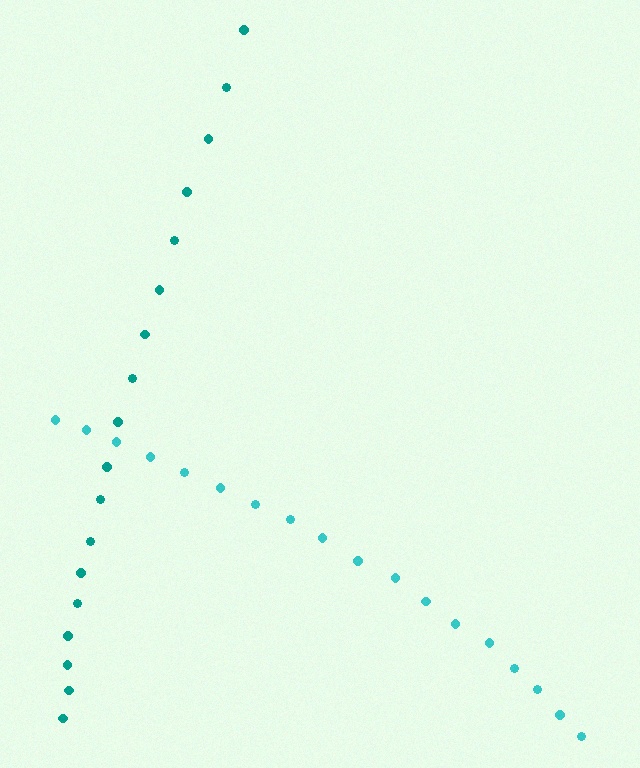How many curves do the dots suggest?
There are 2 distinct paths.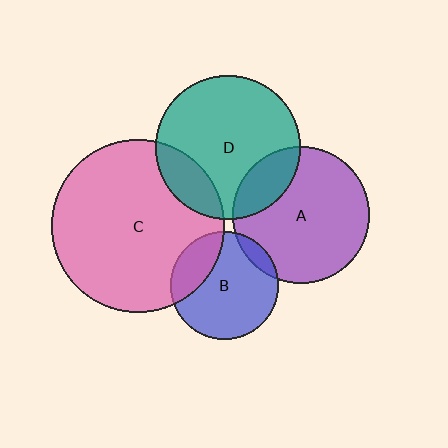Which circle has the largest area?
Circle C (pink).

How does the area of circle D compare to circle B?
Approximately 1.8 times.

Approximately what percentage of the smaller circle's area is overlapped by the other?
Approximately 20%.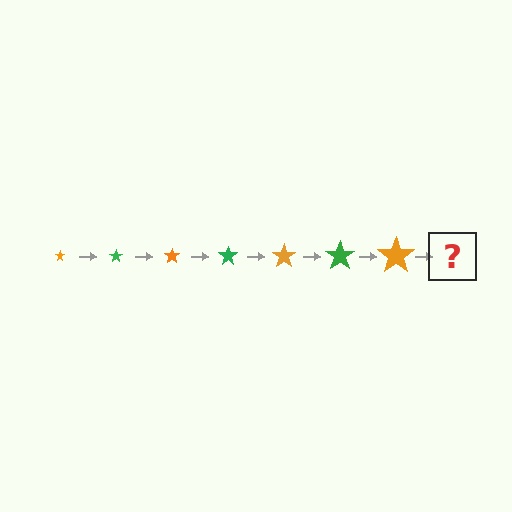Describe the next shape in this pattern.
It should be a green star, larger than the previous one.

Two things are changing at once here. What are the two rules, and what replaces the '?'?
The two rules are that the star grows larger each step and the color cycles through orange and green. The '?' should be a green star, larger than the previous one.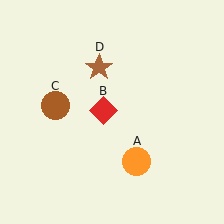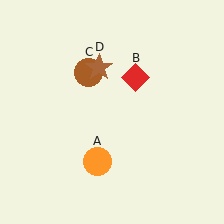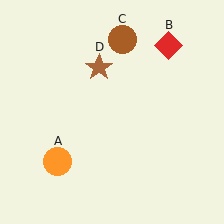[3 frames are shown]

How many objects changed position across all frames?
3 objects changed position: orange circle (object A), red diamond (object B), brown circle (object C).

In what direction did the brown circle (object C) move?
The brown circle (object C) moved up and to the right.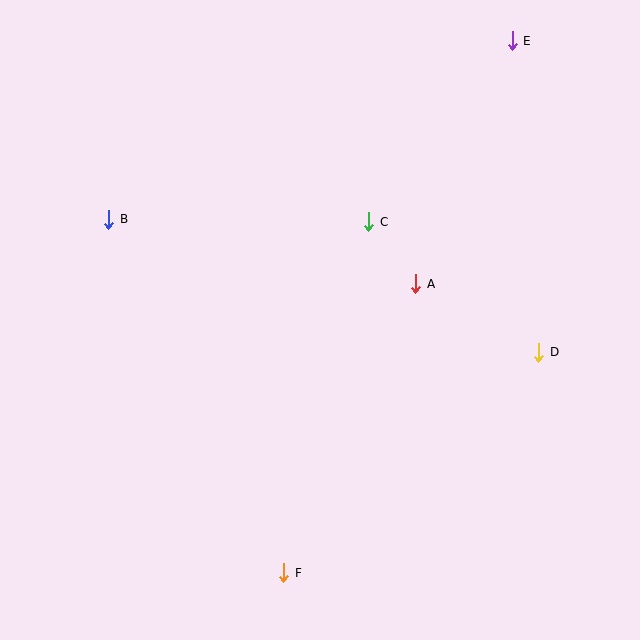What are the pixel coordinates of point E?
Point E is at (512, 41).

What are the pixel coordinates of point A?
Point A is at (416, 284).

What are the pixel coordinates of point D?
Point D is at (539, 352).